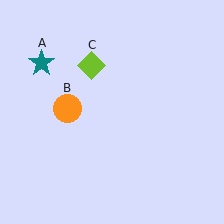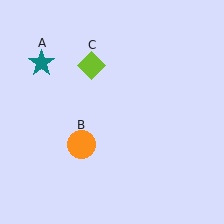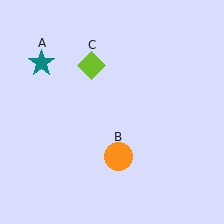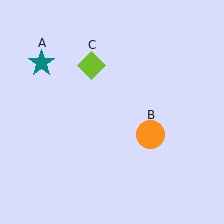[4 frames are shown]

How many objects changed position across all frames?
1 object changed position: orange circle (object B).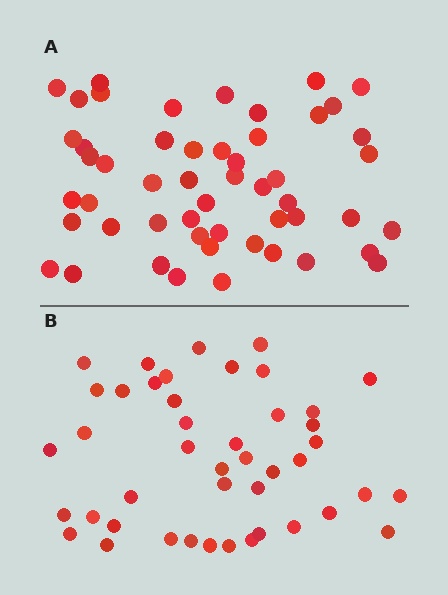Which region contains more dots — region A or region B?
Region A (the top region) has more dots.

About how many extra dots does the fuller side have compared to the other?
Region A has roughly 8 or so more dots than region B.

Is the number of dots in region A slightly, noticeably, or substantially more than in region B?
Region A has only slightly more — the two regions are fairly close. The ratio is roughly 1.2 to 1.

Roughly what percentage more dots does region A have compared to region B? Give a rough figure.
About 20% more.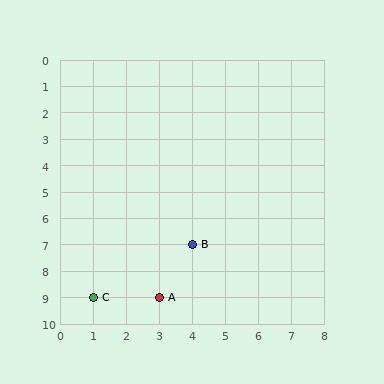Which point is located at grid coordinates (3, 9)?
Point A is at (3, 9).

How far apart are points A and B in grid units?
Points A and B are 1 column and 2 rows apart (about 2.2 grid units diagonally).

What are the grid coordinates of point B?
Point B is at grid coordinates (4, 7).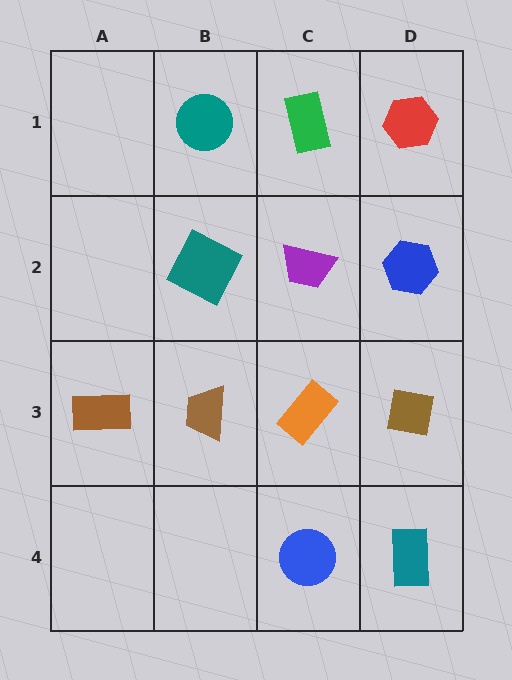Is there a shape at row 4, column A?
No, that cell is empty.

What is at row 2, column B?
A teal square.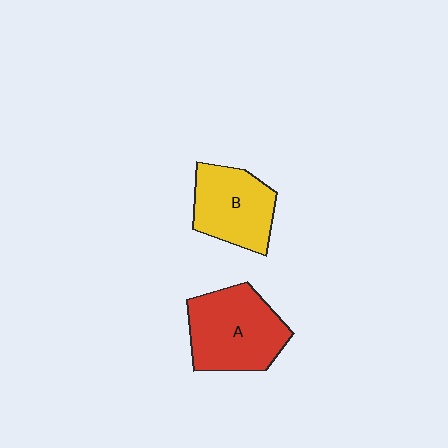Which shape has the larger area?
Shape A (red).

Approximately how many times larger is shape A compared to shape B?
Approximately 1.2 times.